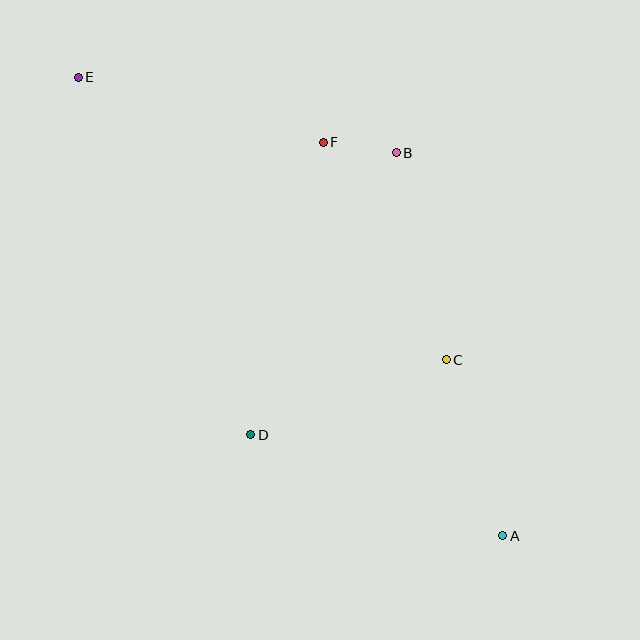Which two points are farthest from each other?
Points A and E are farthest from each other.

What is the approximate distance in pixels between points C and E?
The distance between C and E is approximately 464 pixels.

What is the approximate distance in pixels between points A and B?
The distance between A and B is approximately 397 pixels.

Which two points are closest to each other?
Points B and F are closest to each other.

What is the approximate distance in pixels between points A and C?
The distance between A and C is approximately 185 pixels.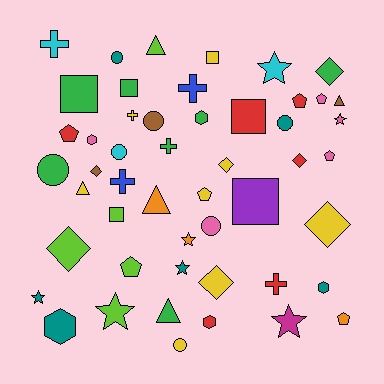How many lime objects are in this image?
There are 5 lime objects.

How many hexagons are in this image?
There are 5 hexagons.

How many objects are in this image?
There are 50 objects.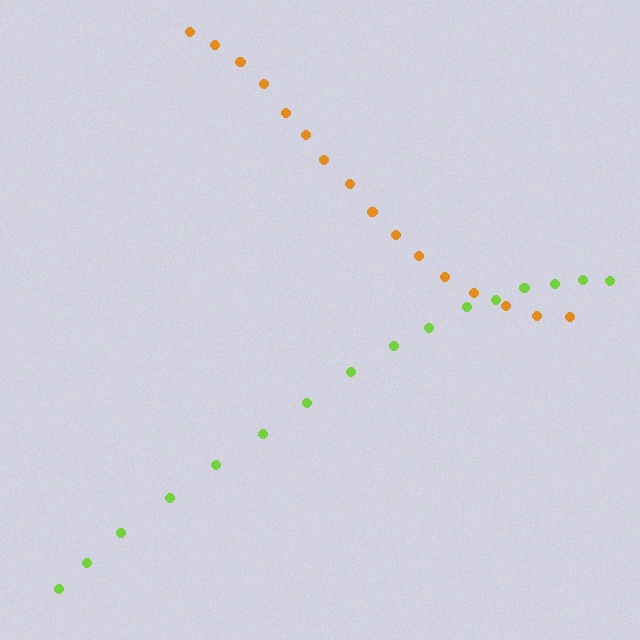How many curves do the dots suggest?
There are 2 distinct paths.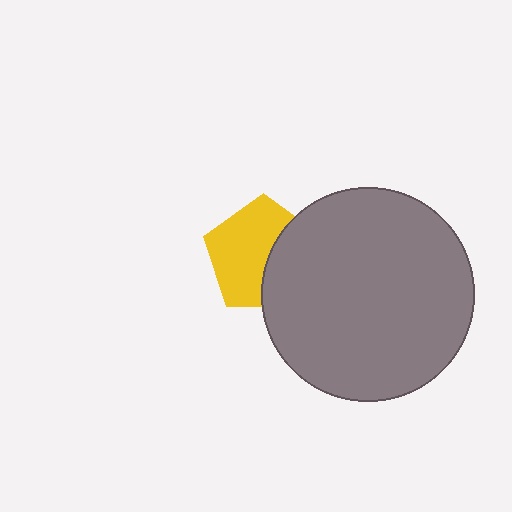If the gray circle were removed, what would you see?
You would see the complete yellow pentagon.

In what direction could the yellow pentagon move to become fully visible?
The yellow pentagon could move left. That would shift it out from behind the gray circle entirely.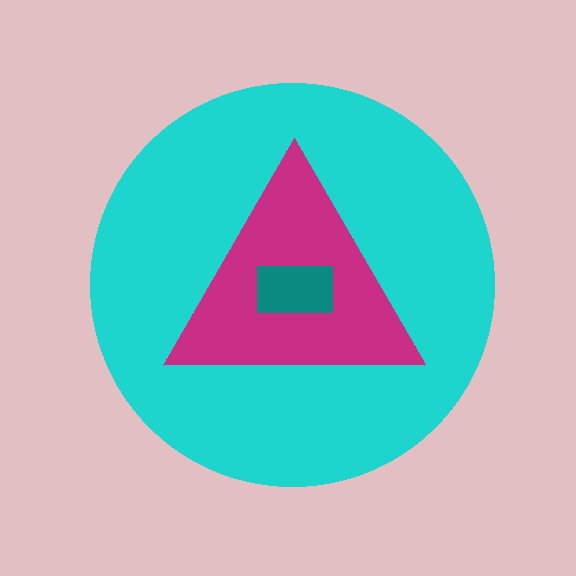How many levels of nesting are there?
3.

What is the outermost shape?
The cyan circle.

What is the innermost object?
The teal rectangle.